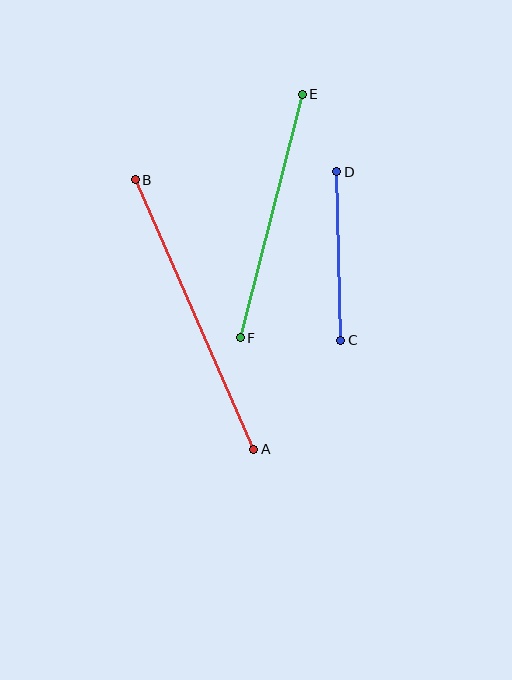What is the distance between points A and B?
The distance is approximately 294 pixels.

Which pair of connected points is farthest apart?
Points A and B are farthest apart.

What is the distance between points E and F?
The distance is approximately 251 pixels.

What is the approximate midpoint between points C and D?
The midpoint is at approximately (339, 256) pixels.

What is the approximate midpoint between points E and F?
The midpoint is at approximately (271, 216) pixels.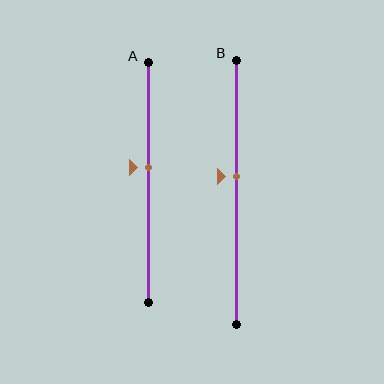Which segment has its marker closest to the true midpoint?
Segment B has its marker closest to the true midpoint.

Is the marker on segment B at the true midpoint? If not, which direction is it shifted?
No, the marker on segment B is shifted upward by about 6% of the segment length.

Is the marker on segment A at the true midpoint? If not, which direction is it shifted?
No, the marker on segment A is shifted upward by about 7% of the segment length.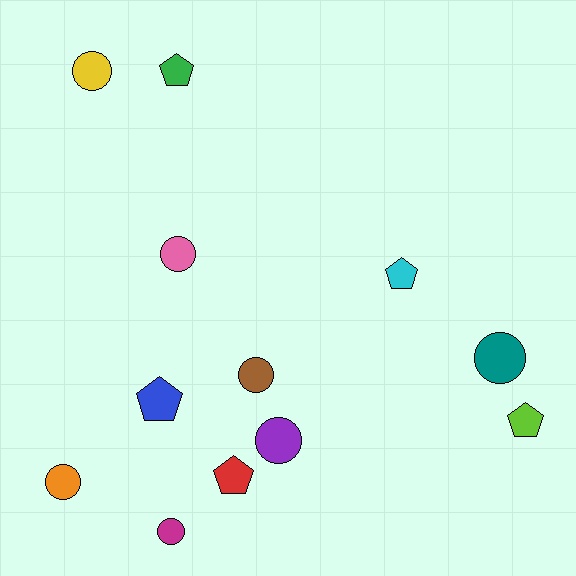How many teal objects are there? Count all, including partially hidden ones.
There is 1 teal object.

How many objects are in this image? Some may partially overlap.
There are 12 objects.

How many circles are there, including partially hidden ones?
There are 7 circles.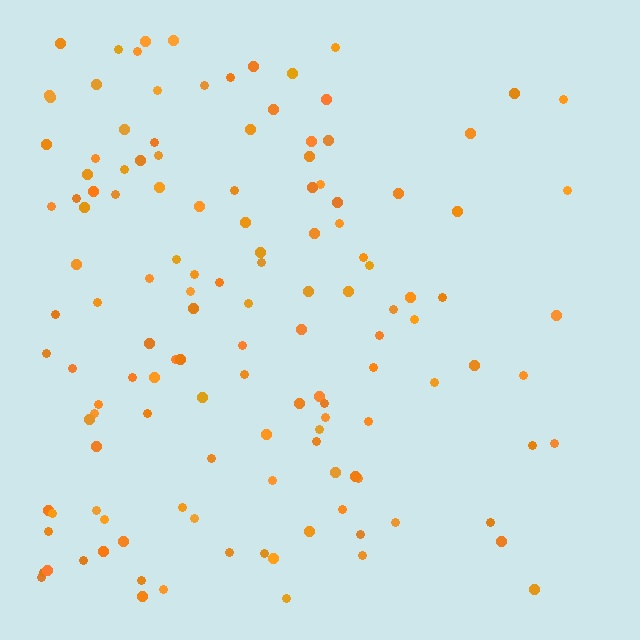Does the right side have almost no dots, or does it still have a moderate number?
Still a moderate number, just noticeably fewer than the left.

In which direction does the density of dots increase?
From right to left, with the left side densest.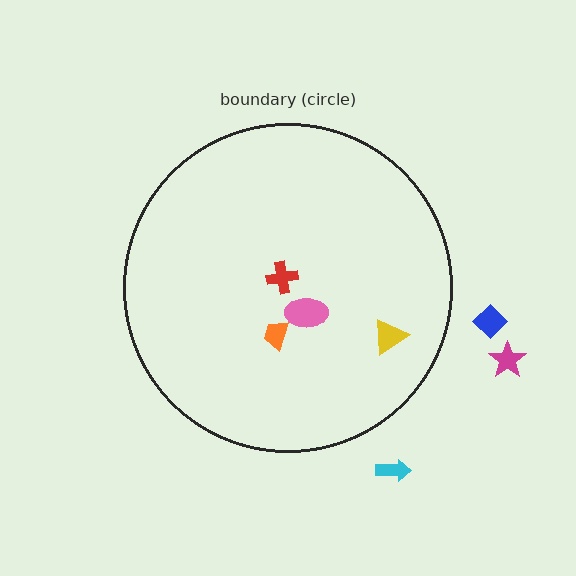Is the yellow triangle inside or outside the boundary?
Inside.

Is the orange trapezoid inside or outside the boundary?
Inside.